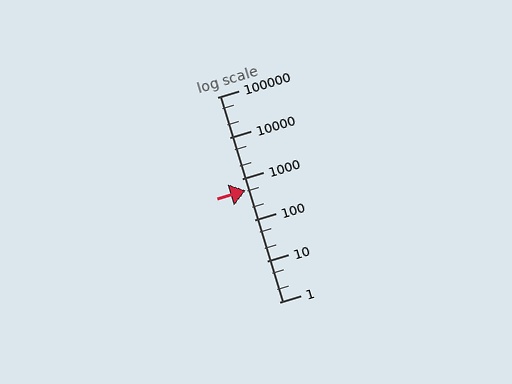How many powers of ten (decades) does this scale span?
The scale spans 5 decades, from 1 to 100000.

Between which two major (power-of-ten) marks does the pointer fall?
The pointer is between 100 and 1000.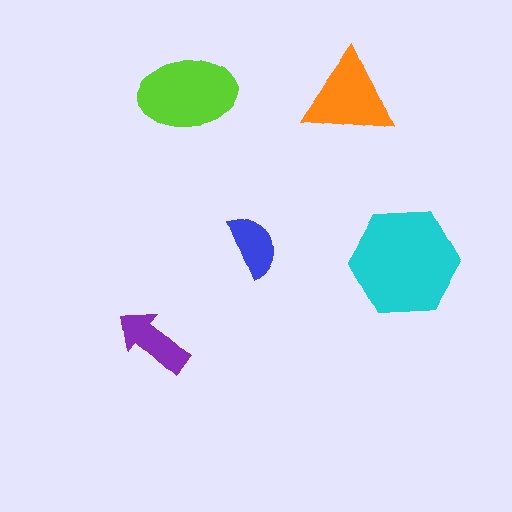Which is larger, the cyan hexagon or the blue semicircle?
The cyan hexagon.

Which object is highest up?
The lime ellipse is topmost.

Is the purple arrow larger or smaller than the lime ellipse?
Smaller.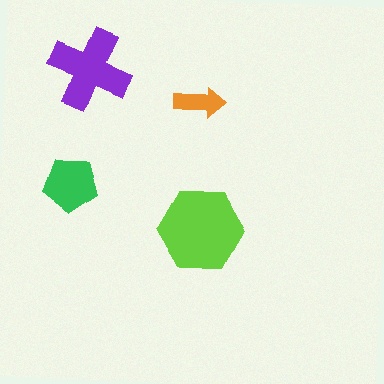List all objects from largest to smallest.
The lime hexagon, the purple cross, the green pentagon, the orange arrow.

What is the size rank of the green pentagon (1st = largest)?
3rd.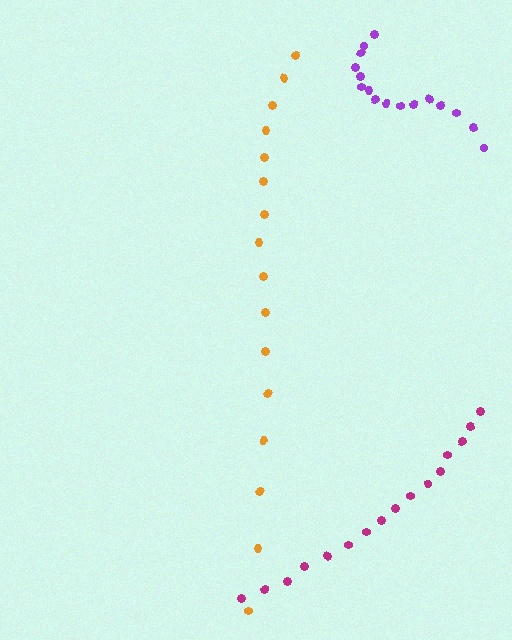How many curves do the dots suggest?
There are 3 distinct paths.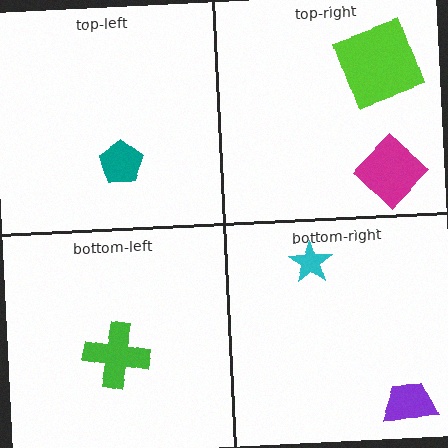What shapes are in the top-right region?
The lime square, the magenta diamond.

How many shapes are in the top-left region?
1.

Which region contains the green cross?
The bottom-left region.